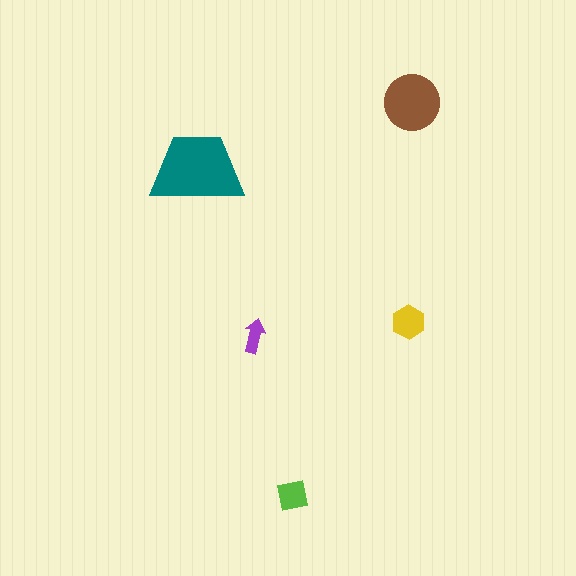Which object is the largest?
The teal trapezoid.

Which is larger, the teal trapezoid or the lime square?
The teal trapezoid.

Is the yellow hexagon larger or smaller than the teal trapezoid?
Smaller.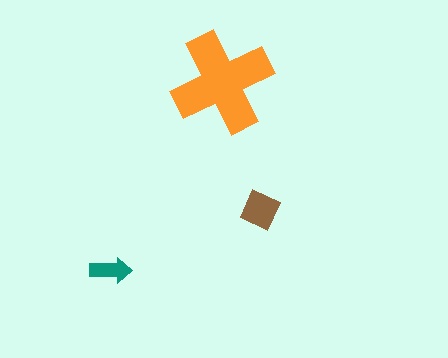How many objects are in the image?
There are 3 objects in the image.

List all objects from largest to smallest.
The orange cross, the brown square, the teal arrow.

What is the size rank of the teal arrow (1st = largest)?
3rd.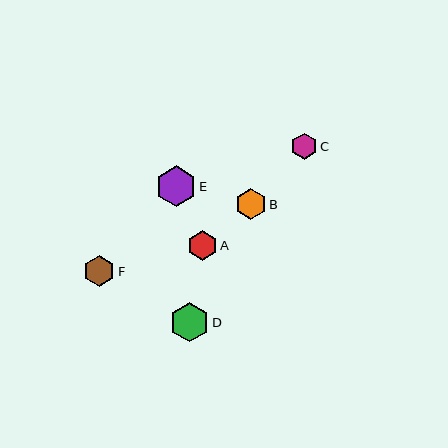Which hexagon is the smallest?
Hexagon C is the smallest with a size of approximately 26 pixels.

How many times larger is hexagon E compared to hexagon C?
Hexagon E is approximately 1.5 times the size of hexagon C.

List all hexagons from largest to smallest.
From largest to smallest: E, D, F, B, A, C.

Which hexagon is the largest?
Hexagon E is the largest with a size of approximately 41 pixels.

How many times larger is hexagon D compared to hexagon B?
Hexagon D is approximately 1.3 times the size of hexagon B.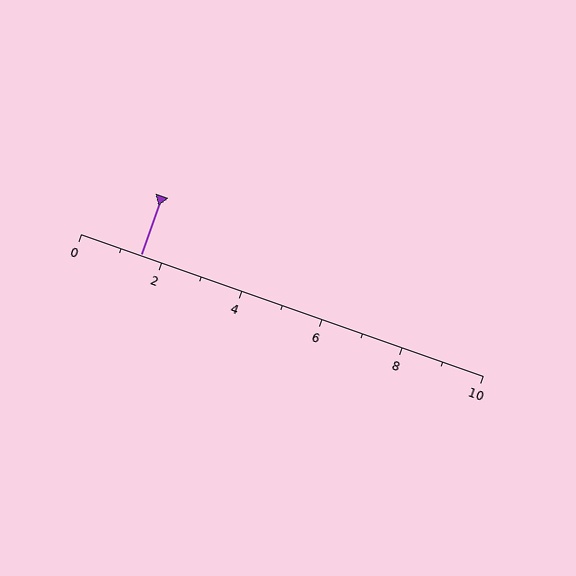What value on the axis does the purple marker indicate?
The marker indicates approximately 1.5.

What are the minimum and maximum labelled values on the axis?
The axis runs from 0 to 10.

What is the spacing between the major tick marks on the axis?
The major ticks are spaced 2 apart.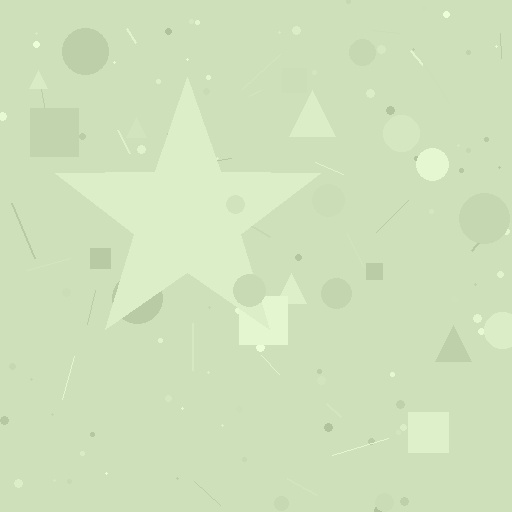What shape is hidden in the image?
A star is hidden in the image.